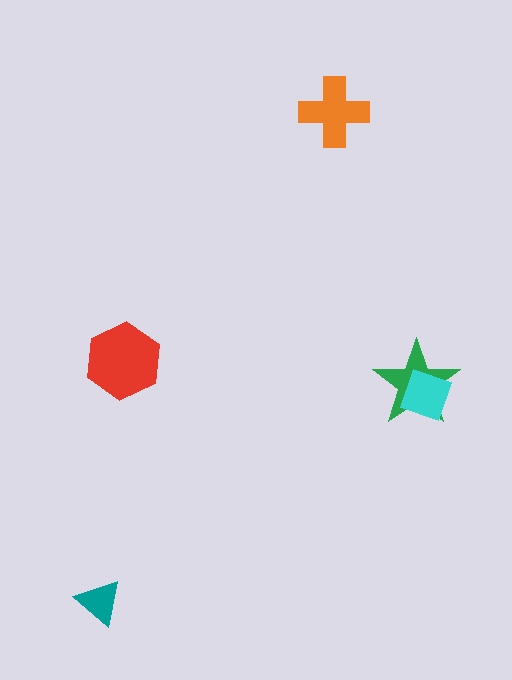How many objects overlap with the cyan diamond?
1 object overlaps with the cyan diamond.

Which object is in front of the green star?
The cyan diamond is in front of the green star.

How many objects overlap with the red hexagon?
0 objects overlap with the red hexagon.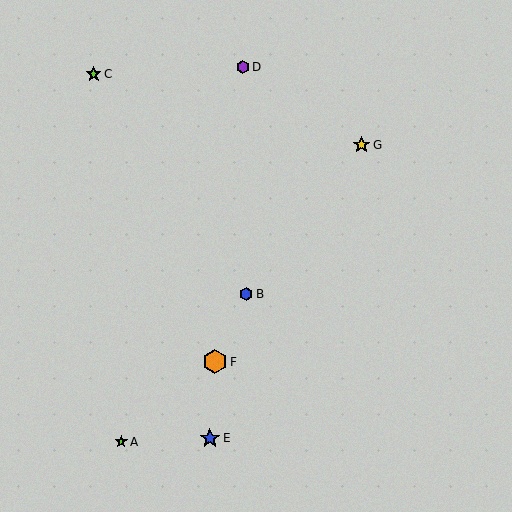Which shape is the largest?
The orange hexagon (labeled F) is the largest.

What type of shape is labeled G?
Shape G is a yellow star.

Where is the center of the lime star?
The center of the lime star is at (121, 442).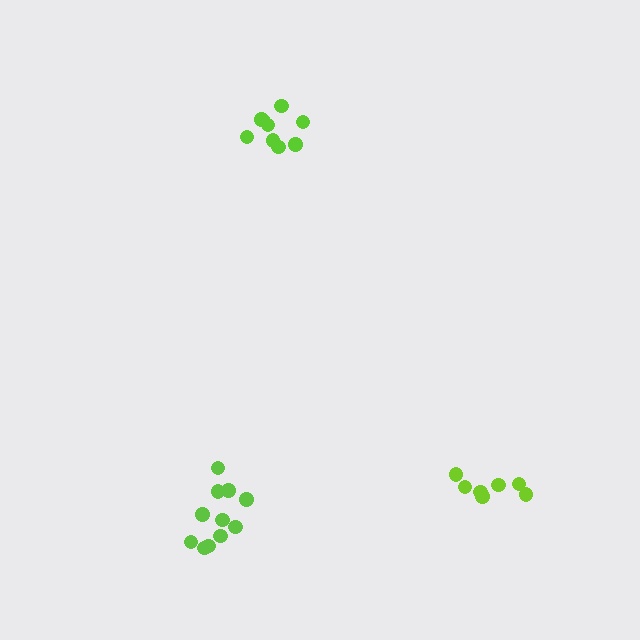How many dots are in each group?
Group 1: 9 dots, Group 2: 7 dots, Group 3: 11 dots (27 total).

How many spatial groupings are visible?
There are 3 spatial groupings.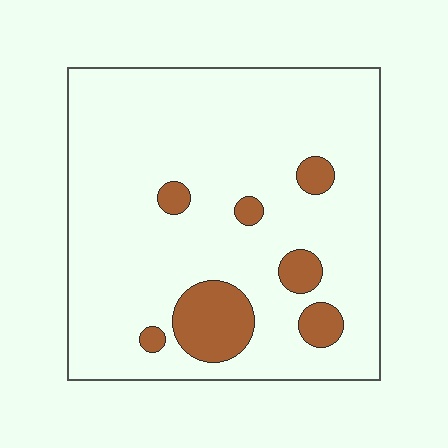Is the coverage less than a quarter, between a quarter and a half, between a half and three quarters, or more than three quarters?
Less than a quarter.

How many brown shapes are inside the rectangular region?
7.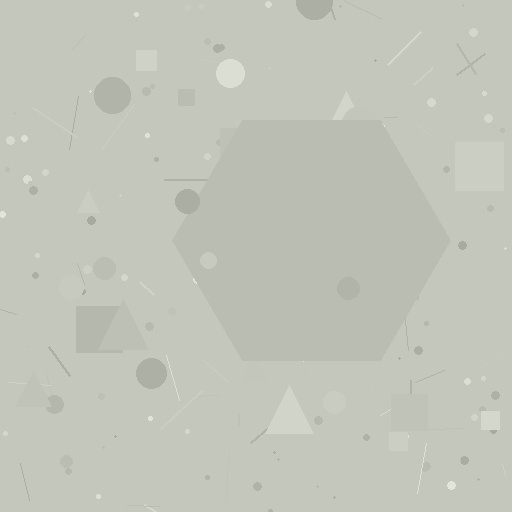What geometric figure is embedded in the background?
A hexagon is embedded in the background.